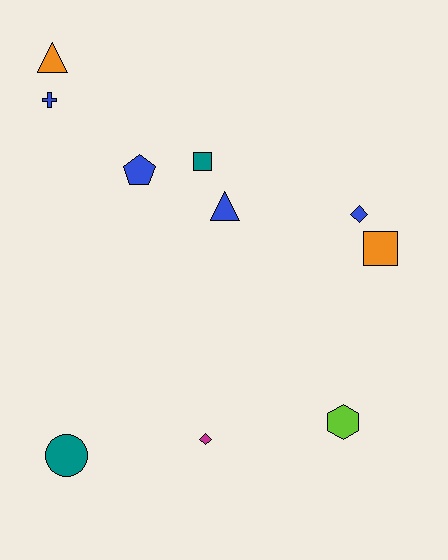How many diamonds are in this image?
There are 2 diamonds.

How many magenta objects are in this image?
There is 1 magenta object.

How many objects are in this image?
There are 10 objects.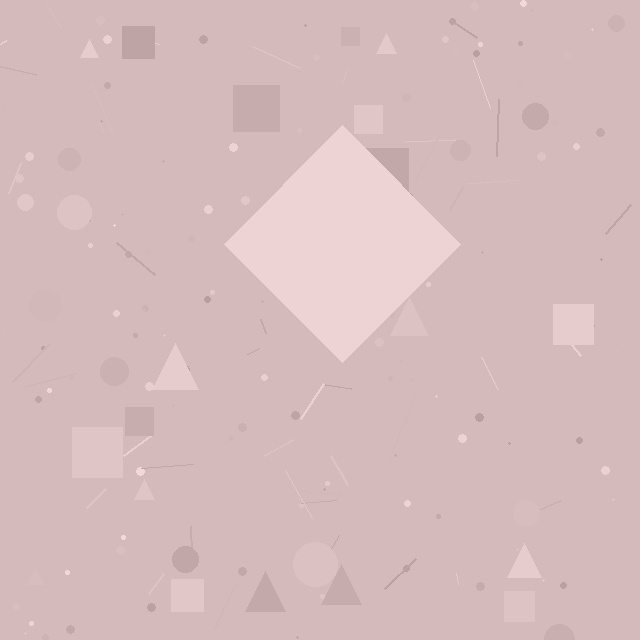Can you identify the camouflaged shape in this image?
The camouflaged shape is a diamond.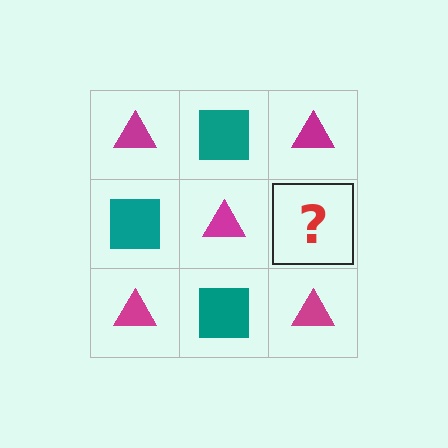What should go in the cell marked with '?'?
The missing cell should contain a teal square.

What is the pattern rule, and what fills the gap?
The rule is that it alternates magenta triangle and teal square in a checkerboard pattern. The gap should be filled with a teal square.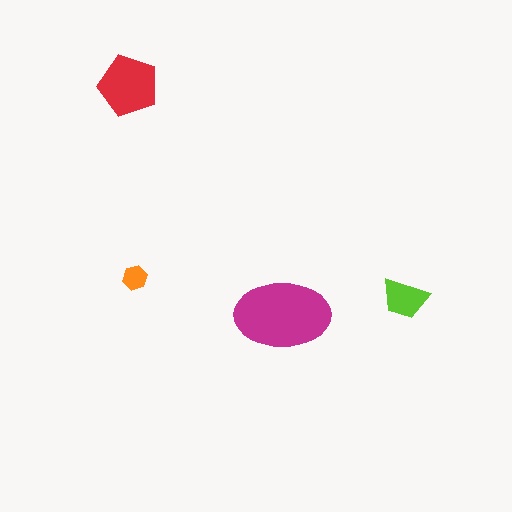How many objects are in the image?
There are 4 objects in the image.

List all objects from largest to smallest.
The magenta ellipse, the red pentagon, the lime trapezoid, the orange hexagon.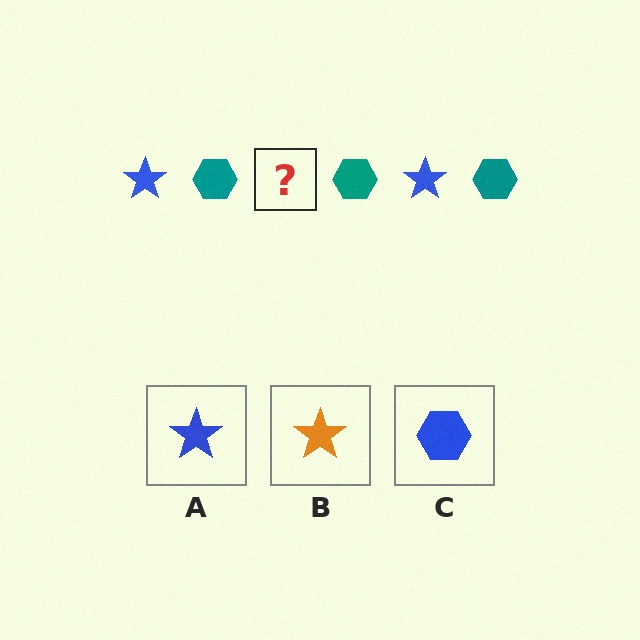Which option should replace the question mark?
Option A.